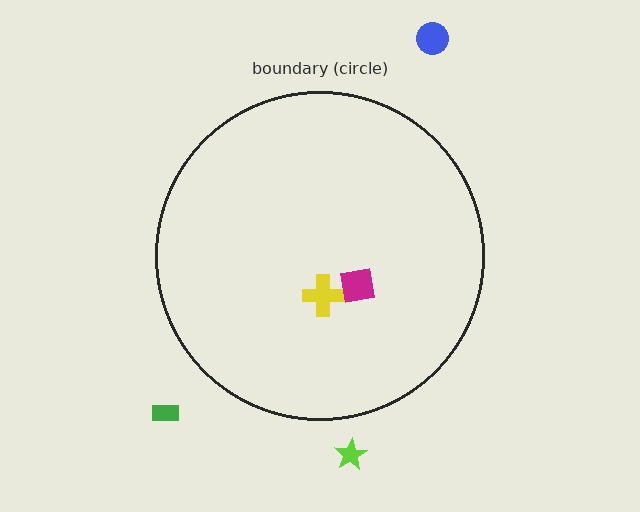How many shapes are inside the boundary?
2 inside, 3 outside.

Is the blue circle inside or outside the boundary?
Outside.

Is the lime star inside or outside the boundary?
Outside.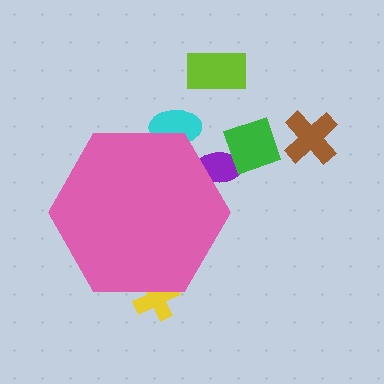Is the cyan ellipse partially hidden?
Yes, the cyan ellipse is partially hidden behind the pink hexagon.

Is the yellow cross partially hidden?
Yes, the yellow cross is partially hidden behind the pink hexagon.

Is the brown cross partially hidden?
No, the brown cross is fully visible.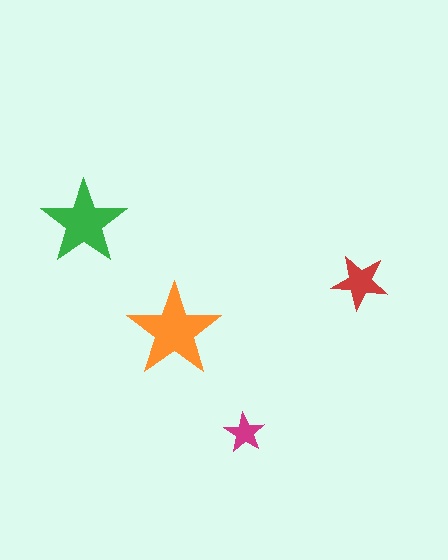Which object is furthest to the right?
The red star is rightmost.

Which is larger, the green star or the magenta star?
The green one.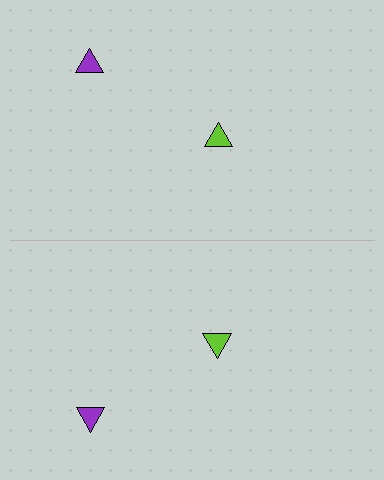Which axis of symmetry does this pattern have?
The pattern has a horizontal axis of symmetry running through the center of the image.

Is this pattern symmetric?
Yes, this pattern has bilateral (reflection) symmetry.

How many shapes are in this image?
There are 4 shapes in this image.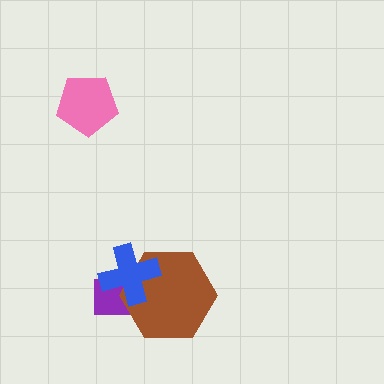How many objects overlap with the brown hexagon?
2 objects overlap with the brown hexagon.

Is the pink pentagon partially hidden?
No, no other shape covers it.